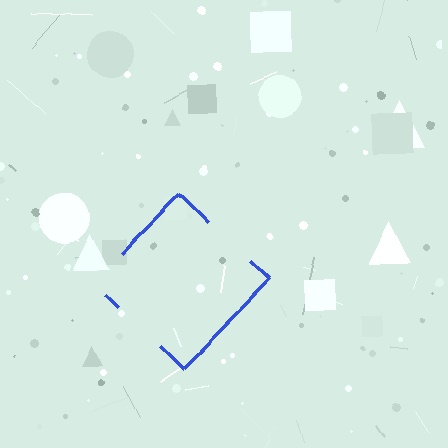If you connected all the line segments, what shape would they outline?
They would outline a diamond.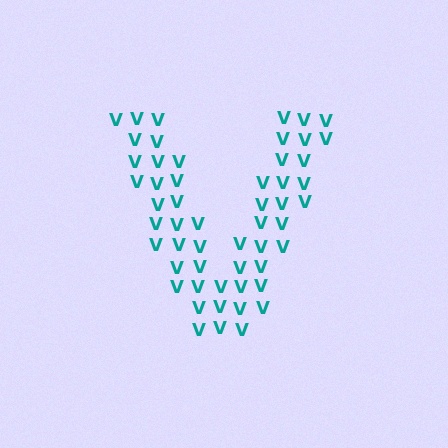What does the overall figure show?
The overall figure shows the letter V.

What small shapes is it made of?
It is made of small letter V's.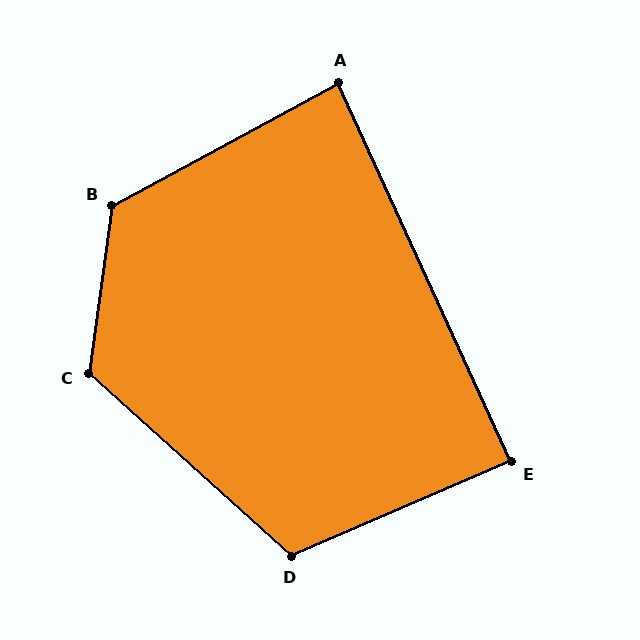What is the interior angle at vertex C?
Approximately 124 degrees (obtuse).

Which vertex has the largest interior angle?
B, at approximately 126 degrees.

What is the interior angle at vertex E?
Approximately 89 degrees (approximately right).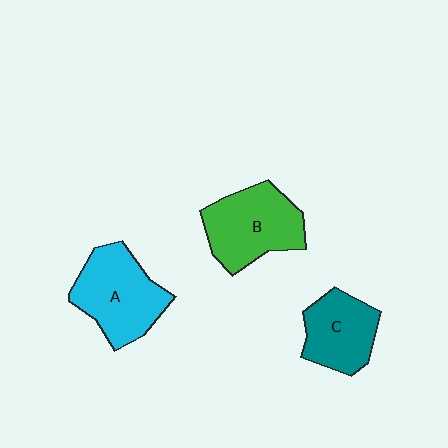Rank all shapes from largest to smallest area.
From largest to smallest: A (cyan), B (green), C (teal).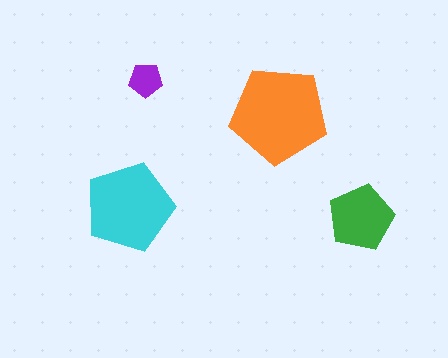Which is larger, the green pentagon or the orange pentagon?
The orange one.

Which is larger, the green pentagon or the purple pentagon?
The green one.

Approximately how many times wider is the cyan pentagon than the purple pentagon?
About 2.5 times wider.